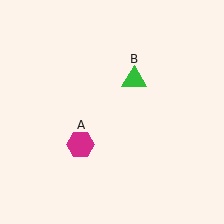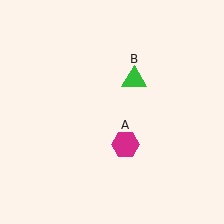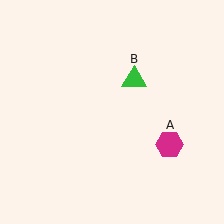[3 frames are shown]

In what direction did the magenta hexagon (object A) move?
The magenta hexagon (object A) moved right.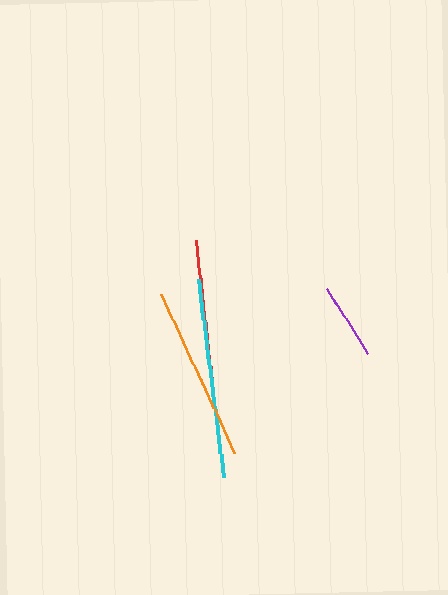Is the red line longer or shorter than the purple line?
The red line is longer than the purple line.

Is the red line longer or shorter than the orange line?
The red line is longer than the orange line.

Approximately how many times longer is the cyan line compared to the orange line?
The cyan line is approximately 1.1 times the length of the orange line.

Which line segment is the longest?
The cyan line is the longest at approximately 201 pixels.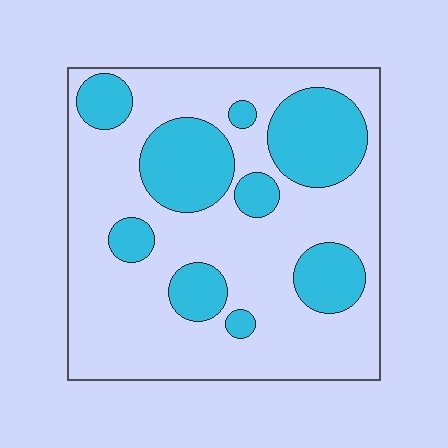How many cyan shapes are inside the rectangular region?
9.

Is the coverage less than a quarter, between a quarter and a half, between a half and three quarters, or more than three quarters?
Between a quarter and a half.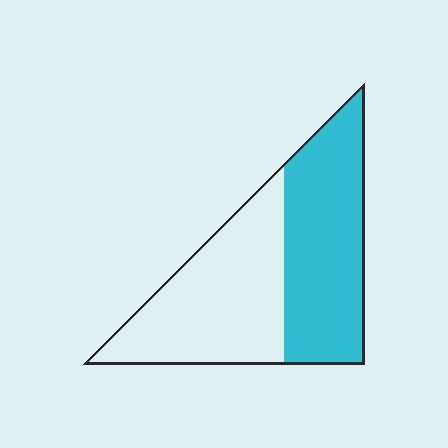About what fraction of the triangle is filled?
About one half (1/2).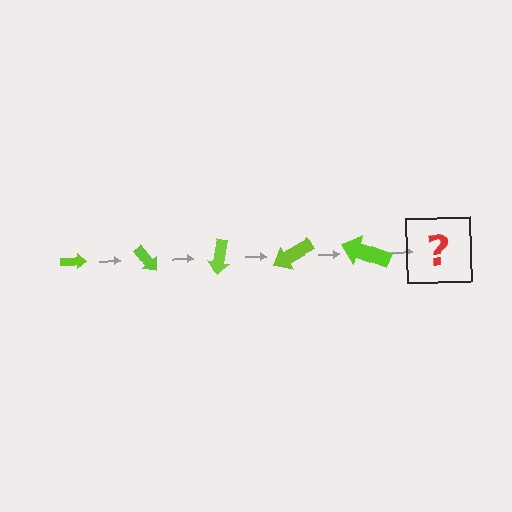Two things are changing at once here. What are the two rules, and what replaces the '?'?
The two rules are that the arrow grows larger each step and it rotates 50 degrees each step. The '?' should be an arrow, larger than the previous one and rotated 250 degrees from the start.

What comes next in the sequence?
The next element should be an arrow, larger than the previous one and rotated 250 degrees from the start.